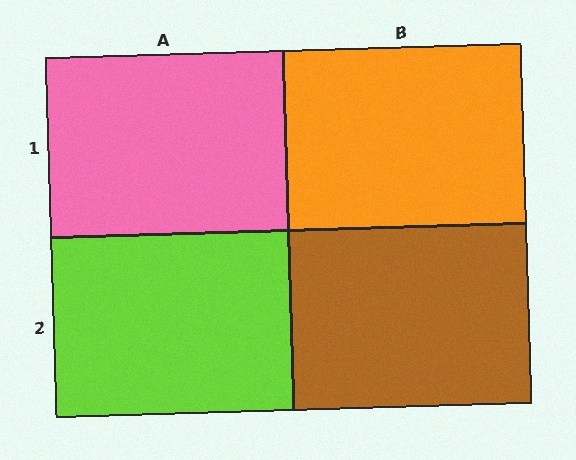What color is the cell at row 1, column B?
Orange.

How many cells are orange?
1 cell is orange.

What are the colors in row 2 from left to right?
Lime, brown.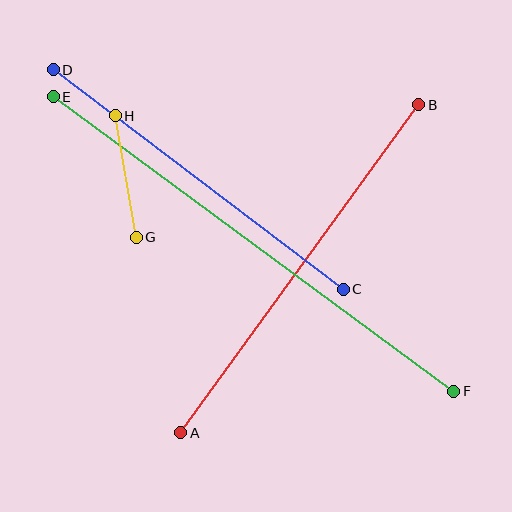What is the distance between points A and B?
The distance is approximately 405 pixels.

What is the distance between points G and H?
The distance is approximately 123 pixels.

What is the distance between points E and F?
The distance is approximately 497 pixels.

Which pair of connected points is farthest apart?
Points E and F are farthest apart.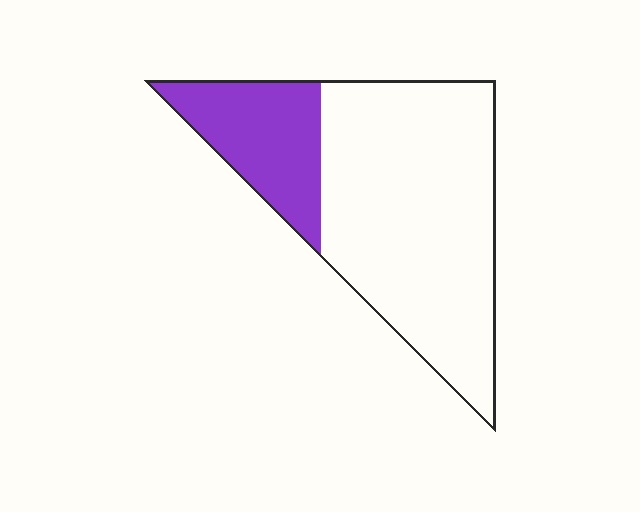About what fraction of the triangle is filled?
About one quarter (1/4).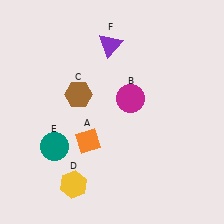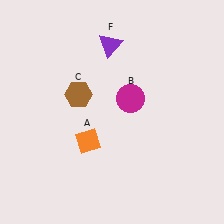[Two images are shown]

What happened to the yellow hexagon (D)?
The yellow hexagon (D) was removed in Image 2. It was in the bottom-left area of Image 1.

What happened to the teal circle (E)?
The teal circle (E) was removed in Image 2. It was in the bottom-left area of Image 1.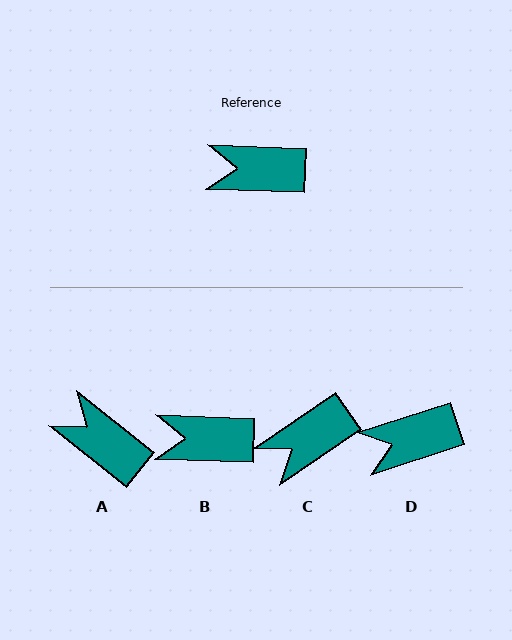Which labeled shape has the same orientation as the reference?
B.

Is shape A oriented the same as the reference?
No, it is off by about 37 degrees.